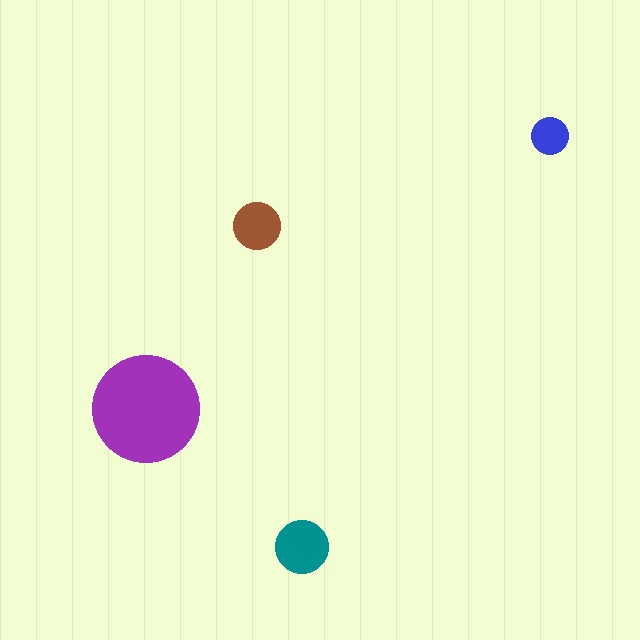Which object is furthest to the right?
The blue circle is rightmost.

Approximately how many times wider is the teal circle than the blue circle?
About 1.5 times wider.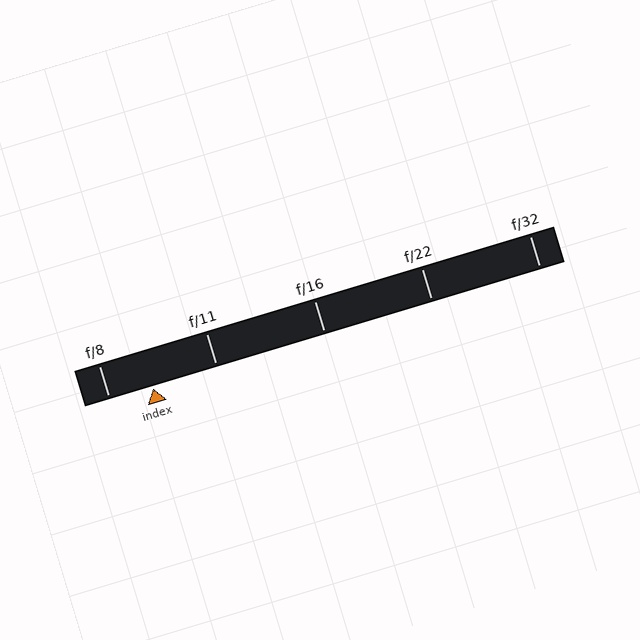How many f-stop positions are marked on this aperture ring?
There are 5 f-stop positions marked.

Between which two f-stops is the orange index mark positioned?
The index mark is between f/8 and f/11.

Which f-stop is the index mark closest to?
The index mark is closest to f/8.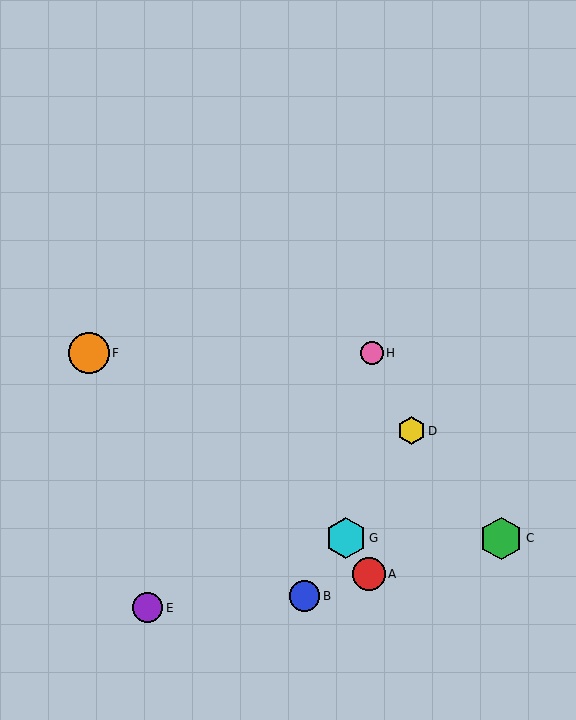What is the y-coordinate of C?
Object C is at y≈538.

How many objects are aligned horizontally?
2 objects (F, H) are aligned horizontally.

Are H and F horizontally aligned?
Yes, both are at y≈353.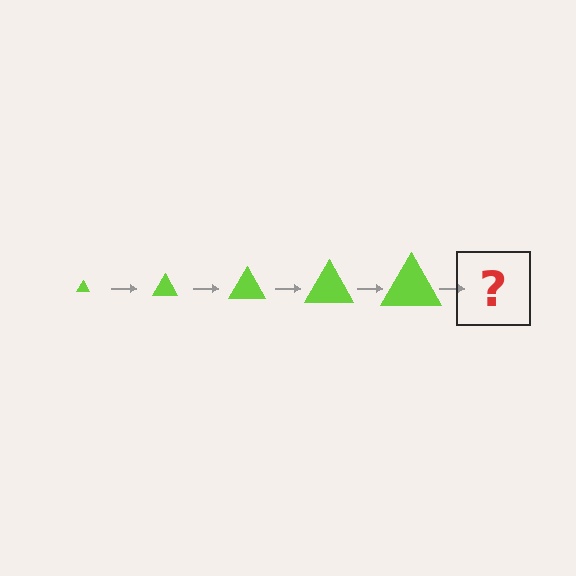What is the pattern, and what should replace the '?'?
The pattern is that the triangle gets progressively larger each step. The '?' should be a lime triangle, larger than the previous one.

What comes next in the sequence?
The next element should be a lime triangle, larger than the previous one.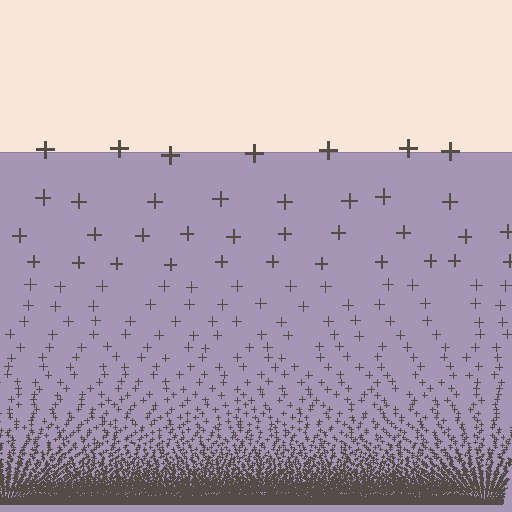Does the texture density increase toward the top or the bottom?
Density increases toward the bottom.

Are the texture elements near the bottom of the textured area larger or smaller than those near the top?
Smaller. The gradient is inverted — elements near the bottom are smaller and denser.